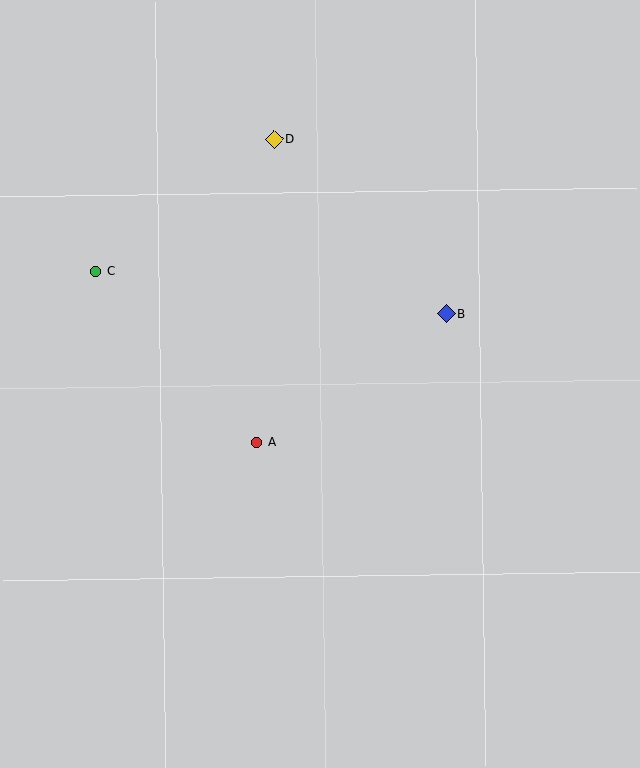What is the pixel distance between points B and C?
The distance between B and C is 353 pixels.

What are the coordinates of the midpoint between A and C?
The midpoint between A and C is at (176, 357).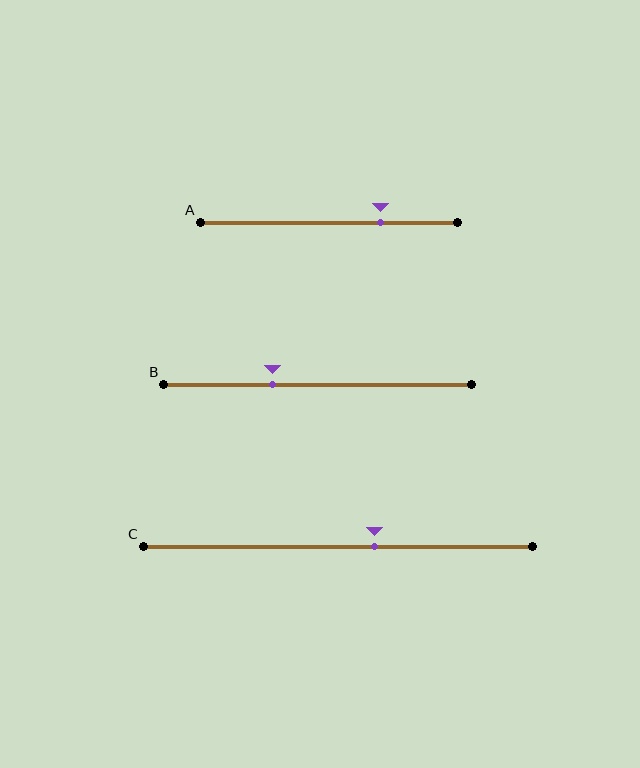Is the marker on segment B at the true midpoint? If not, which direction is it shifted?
No, the marker on segment B is shifted to the left by about 15% of the segment length.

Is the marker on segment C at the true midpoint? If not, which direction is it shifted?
No, the marker on segment C is shifted to the right by about 9% of the segment length.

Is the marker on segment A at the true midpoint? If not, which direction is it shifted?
No, the marker on segment A is shifted to the right by about 20% of the segment length.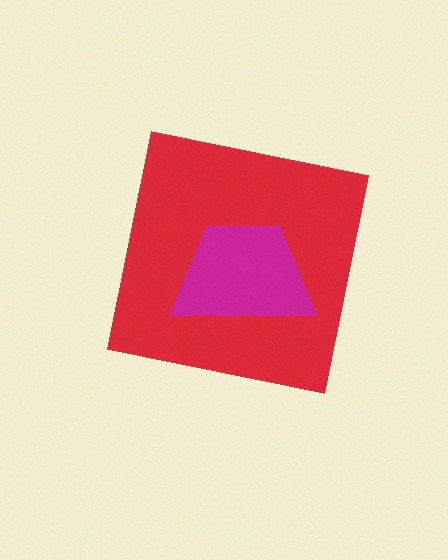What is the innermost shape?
The magenta trapezoid.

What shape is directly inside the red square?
The magenta trapezoid.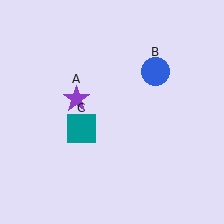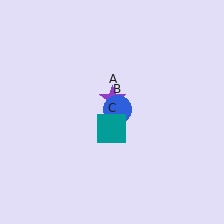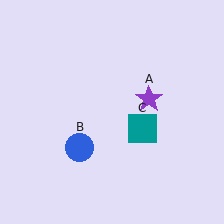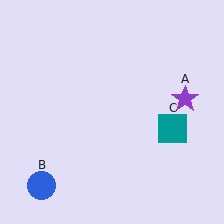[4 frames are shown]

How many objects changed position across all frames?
3 objects changed position: purple star (object A), blue circle (object B), teal square (object C).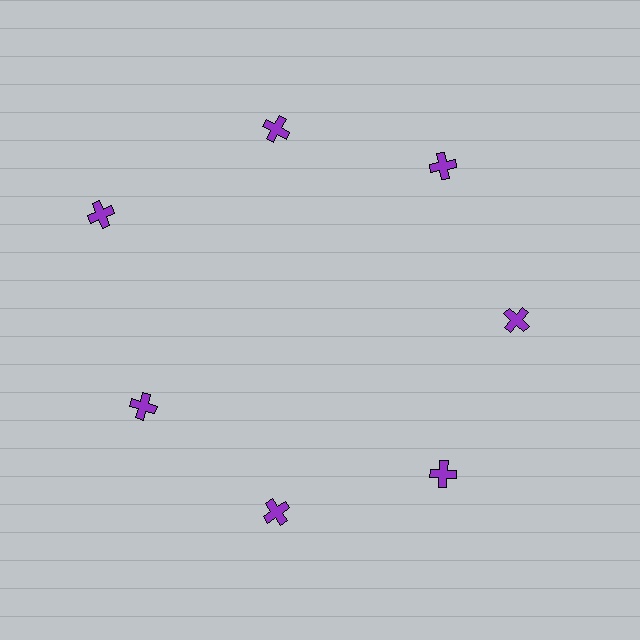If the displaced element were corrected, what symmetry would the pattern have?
It would have 7-fold rotational symmetry — the pattern would map onto itself every 51 degrees.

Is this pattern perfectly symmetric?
No. The 7 purple crosses are arranged in a ring, but one element near the 10 o'clock position is pushed outward from the center, breaking the 7-fold rotational symmetry.